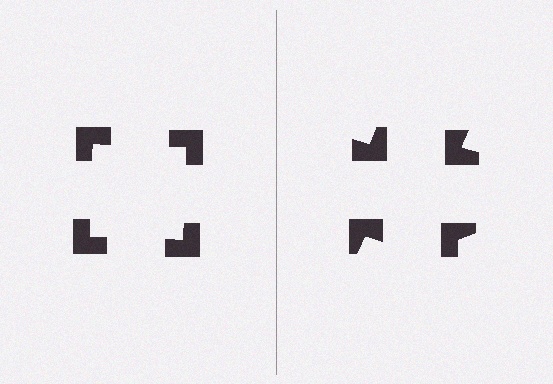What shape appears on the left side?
An illusory square.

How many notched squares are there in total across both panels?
8 — 4 on each side.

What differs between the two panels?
The notched squares are positioned identically on both sides; only the wedge orientations differ. On the left they align to a square; on the right they are misaligned.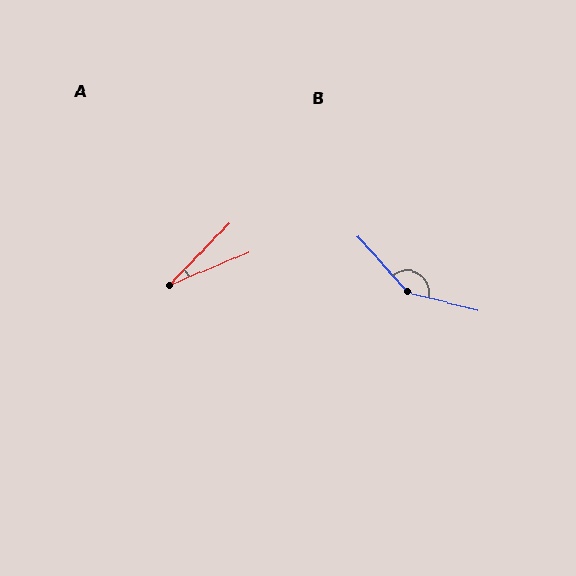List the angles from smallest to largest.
A (22°), B (146°).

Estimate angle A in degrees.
Approximately 22 degrees.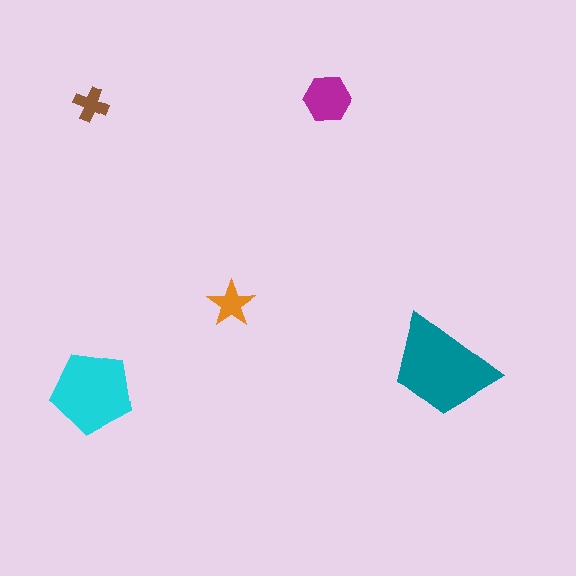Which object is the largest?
The teal trapezoid.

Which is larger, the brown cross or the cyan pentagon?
The cyan pentagon.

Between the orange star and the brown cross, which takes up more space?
The orange star.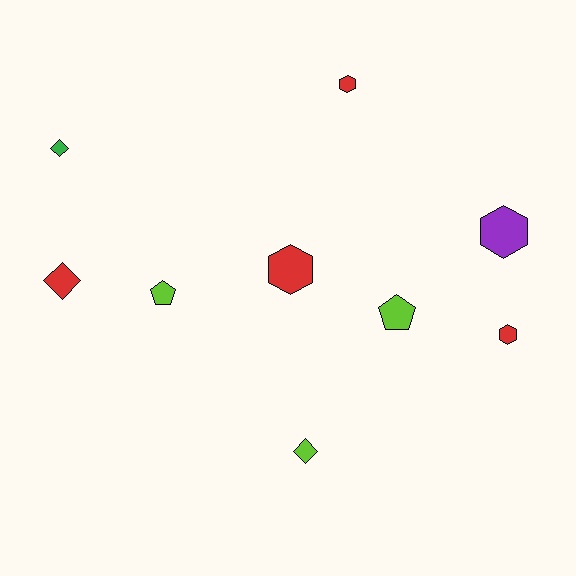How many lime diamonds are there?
There is 1 lime diamond.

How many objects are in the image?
There are 9 objects.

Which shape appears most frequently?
Hexagon, with 4 objects.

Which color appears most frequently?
Red, with 4 objects.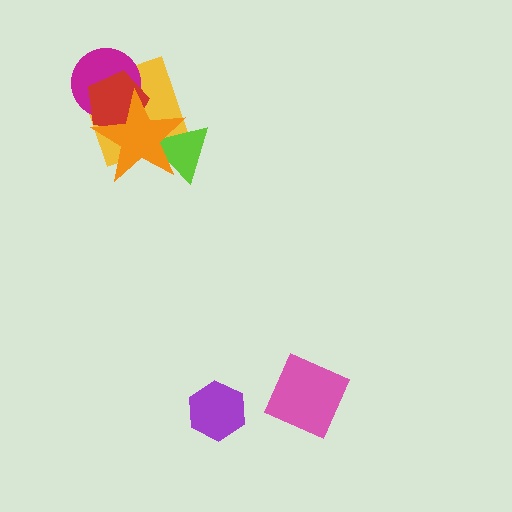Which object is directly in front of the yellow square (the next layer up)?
The magenta circle is directly in front of the yellow square.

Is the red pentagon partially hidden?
Yes, it is partially covered by another shape.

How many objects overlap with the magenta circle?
3 objects overlap with the magenta circle.